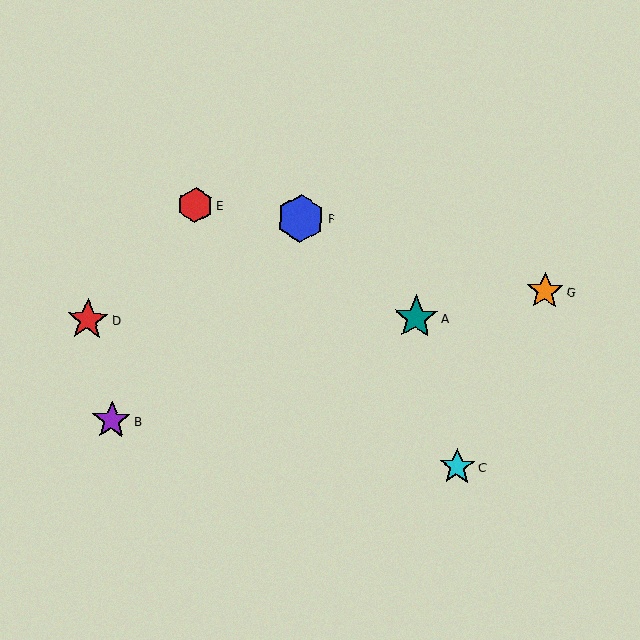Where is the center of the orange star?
The center of the orange star is at (545, 291).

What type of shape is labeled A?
Shape A is a teal star.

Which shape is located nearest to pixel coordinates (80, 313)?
The red star (labeled D) at (88, 320) is nearest to that location.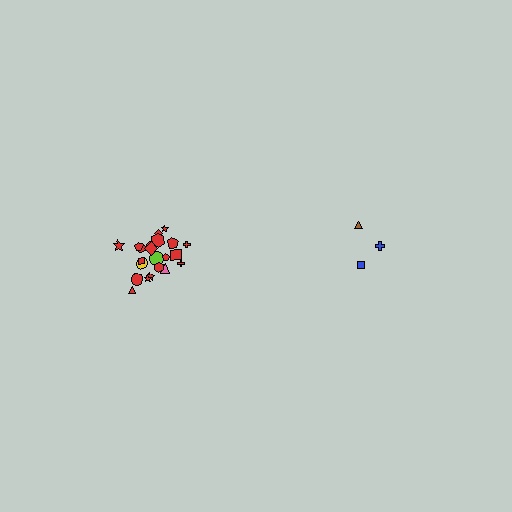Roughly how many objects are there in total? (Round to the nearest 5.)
Roughly 25 objects in total.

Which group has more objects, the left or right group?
The left group.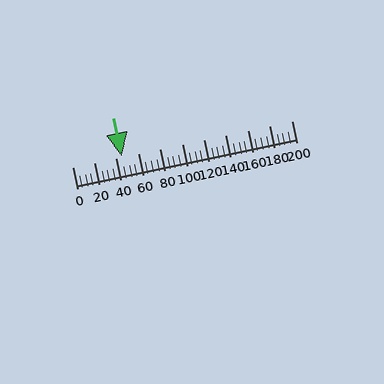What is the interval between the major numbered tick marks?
The major tick marks are spaced 20 units apart.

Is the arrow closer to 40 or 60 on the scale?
The arrow is closer to 40.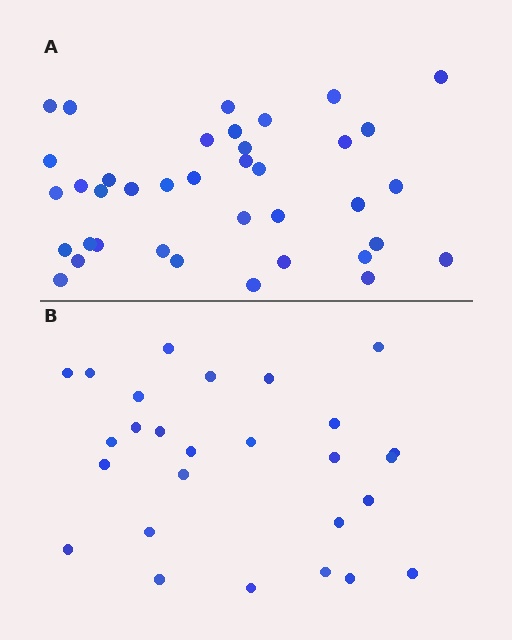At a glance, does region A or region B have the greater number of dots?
Region A (the top region) has more dots.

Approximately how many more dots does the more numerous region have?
Region A has roughly 12 or so more dots than region B.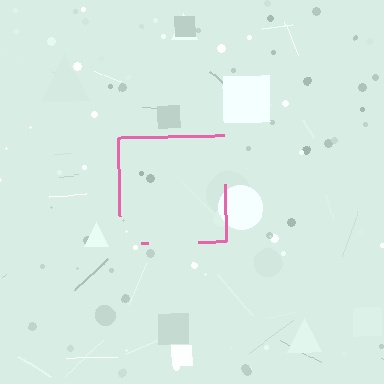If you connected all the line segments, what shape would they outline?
They would outline a square.